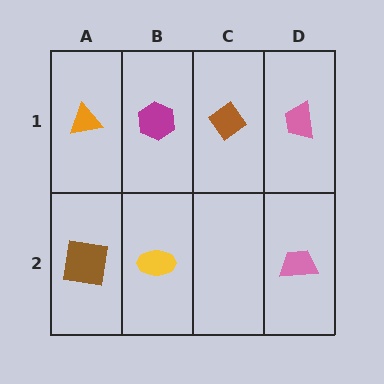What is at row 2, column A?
A brown square.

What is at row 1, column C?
A brown diamond.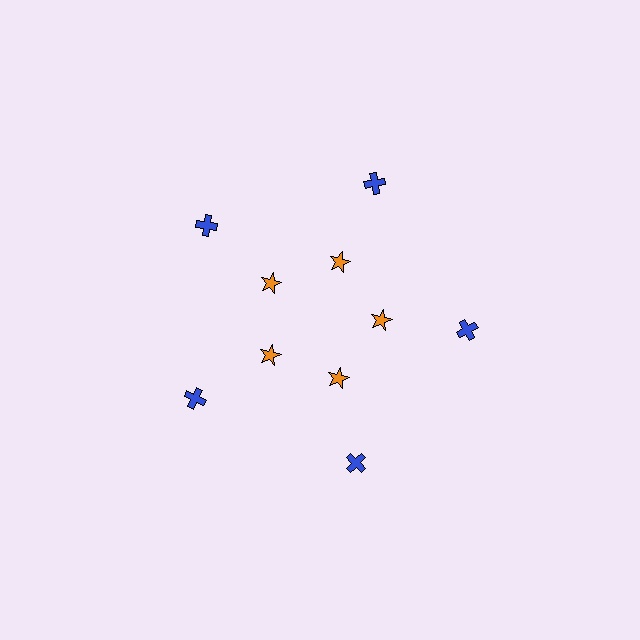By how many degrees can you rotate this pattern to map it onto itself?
The pattern maps onto itself every 72 degrees of rotation.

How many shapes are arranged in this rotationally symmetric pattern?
There are 10 shapes, arranged in 5 groups of 2.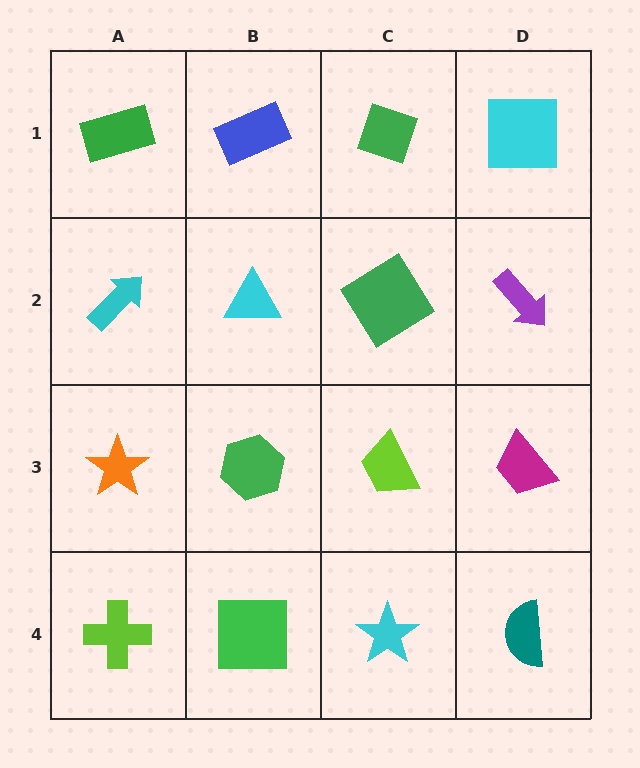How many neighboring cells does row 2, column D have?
3.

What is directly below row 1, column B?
A cyan triangle.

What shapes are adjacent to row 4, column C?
A lime trapezoid (row 3, column C), a green square (row 4, column B), a teal semicircle (row 4, column D).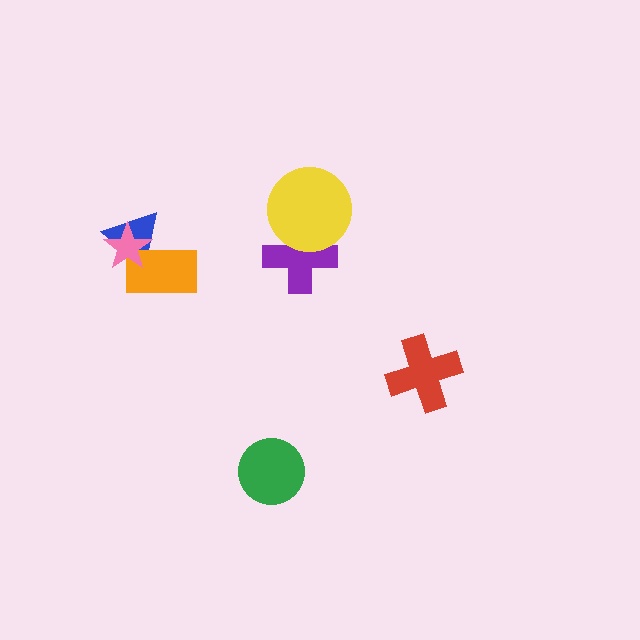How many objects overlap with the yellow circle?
1 object overlaps with the yellow circle.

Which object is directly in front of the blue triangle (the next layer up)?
The orange rectangle is directly in front of the blue triangle.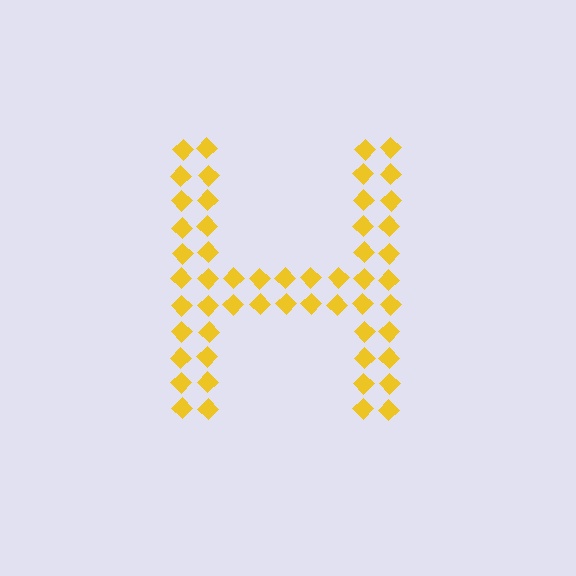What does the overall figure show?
The overall figure shows the letter H.